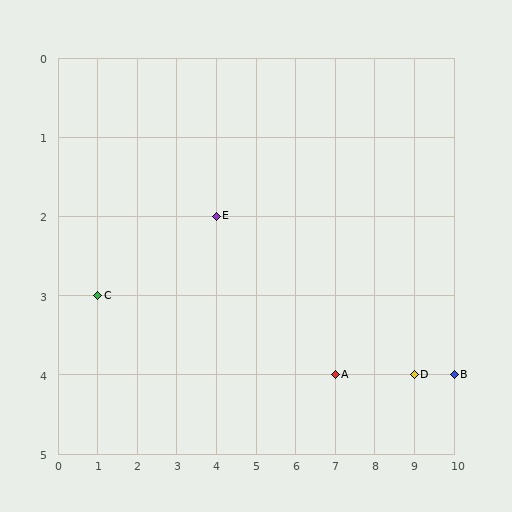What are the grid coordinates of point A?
Point A is at grid coordinates (7, 4).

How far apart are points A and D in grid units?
Points A and D are 2 columns apart.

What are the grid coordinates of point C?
Point C is at grid coordinates (1, 3).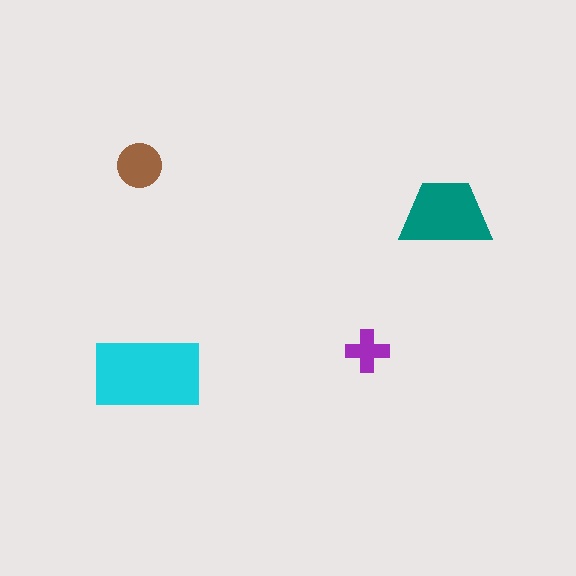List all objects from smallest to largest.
The purple cross, the brown circle, the teal trapezoid, the cyan rectangle.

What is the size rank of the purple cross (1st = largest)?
4th.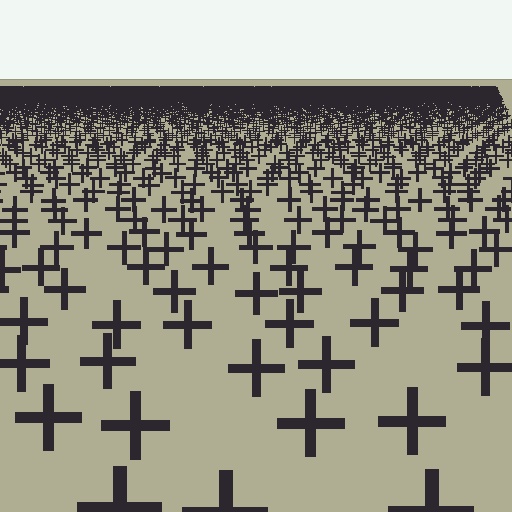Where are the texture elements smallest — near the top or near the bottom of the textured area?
Near the top.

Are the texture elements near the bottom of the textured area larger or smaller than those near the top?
Larger. Near the bottom, elements are closer to the viewer and appear at a bigger on-screen size.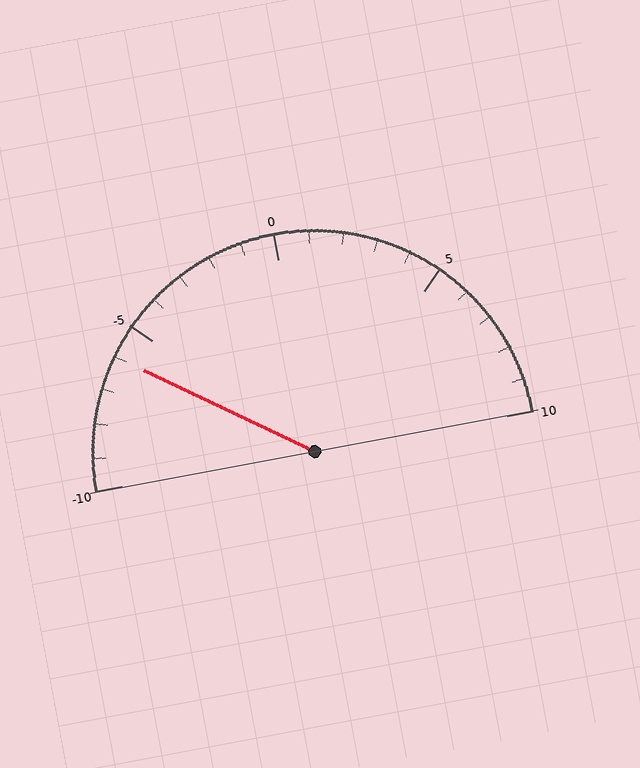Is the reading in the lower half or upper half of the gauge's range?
The reading is in the lower half of the range (-10 to 10).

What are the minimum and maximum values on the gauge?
The gauge ranges from -10 to 10.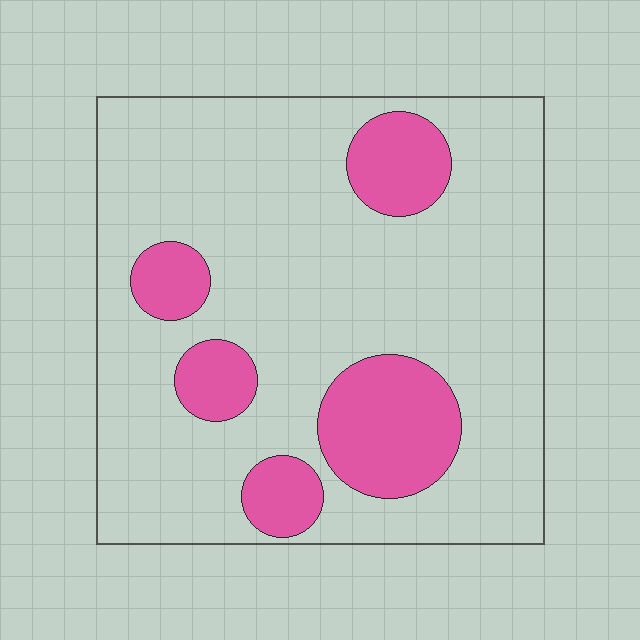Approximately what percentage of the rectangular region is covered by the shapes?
Approximately 20%.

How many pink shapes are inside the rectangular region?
5.